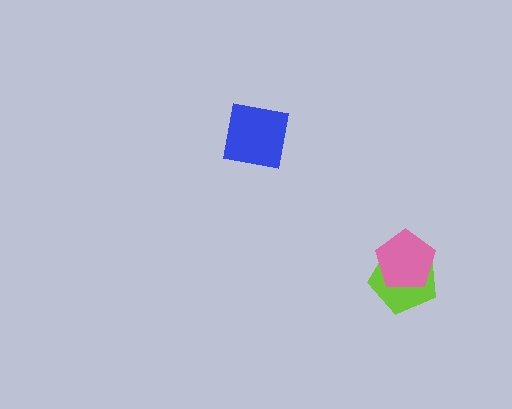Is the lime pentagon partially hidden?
Yes, it is partially covered by another shape.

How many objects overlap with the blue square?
0 objects overlap with the blue square.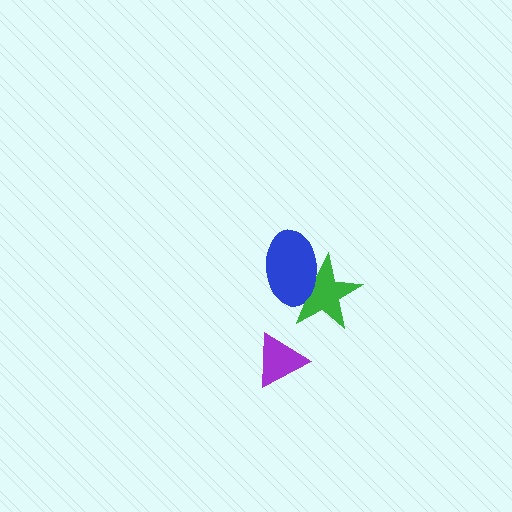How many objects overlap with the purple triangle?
0 objects overlap with the purple triangle.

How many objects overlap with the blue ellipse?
1 object overlaps with the blue ellipse.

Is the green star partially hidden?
Yes, it is partially covered by another shape.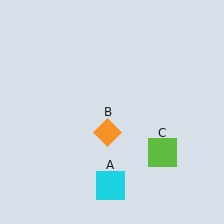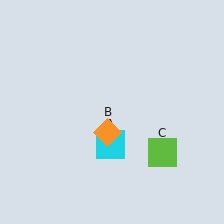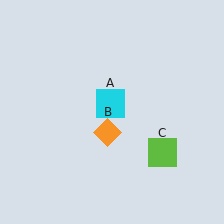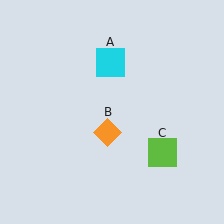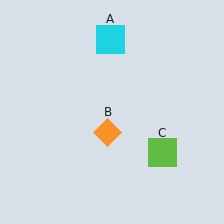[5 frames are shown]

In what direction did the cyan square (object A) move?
The cyan square (object A) moved up.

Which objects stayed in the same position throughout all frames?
Orange diamond (object B) and lime square (object C) remained stationary.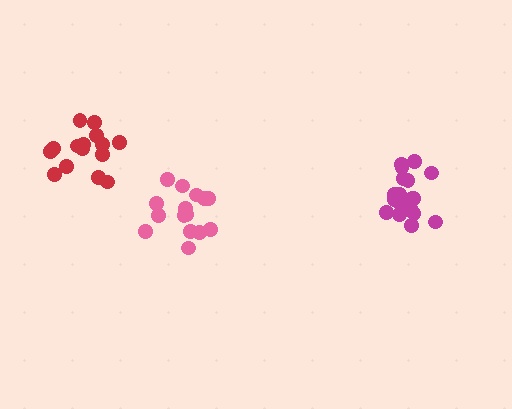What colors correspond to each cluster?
The clusters are colored: pink, red, magenta.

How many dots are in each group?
Group 1: 15 dots, Group 2: 15 dots, Group 3: 21 dots (51 total).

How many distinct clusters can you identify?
There are 3 distinct clusters.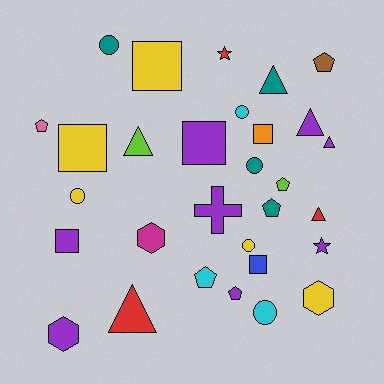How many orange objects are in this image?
There is 1 orange object.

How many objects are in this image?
There are 30 objects.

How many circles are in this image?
There are 6 circles.